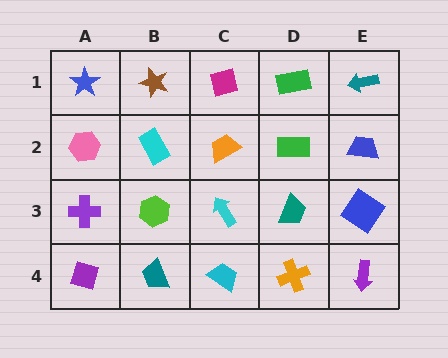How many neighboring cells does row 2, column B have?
4.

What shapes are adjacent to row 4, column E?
A blue diamond (row 3, column E), an orange cross (row 4, column D).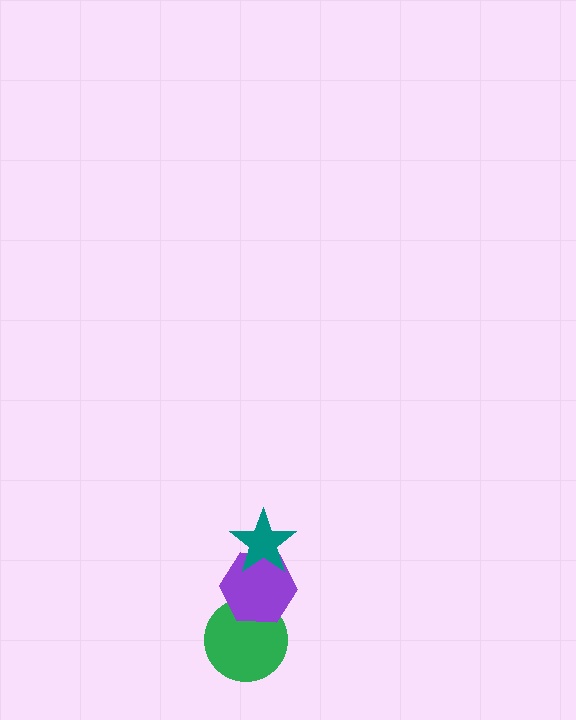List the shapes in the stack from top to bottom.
From top to bottom: the teal star, the purple hexagon, the green circle.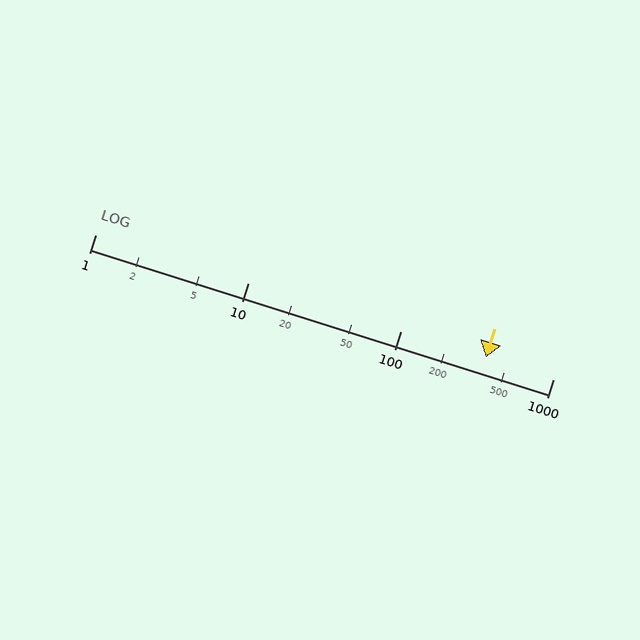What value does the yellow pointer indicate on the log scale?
The pointer indicates approximately 360.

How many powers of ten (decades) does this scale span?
The scale spans 3 decades, from 1 to 1000.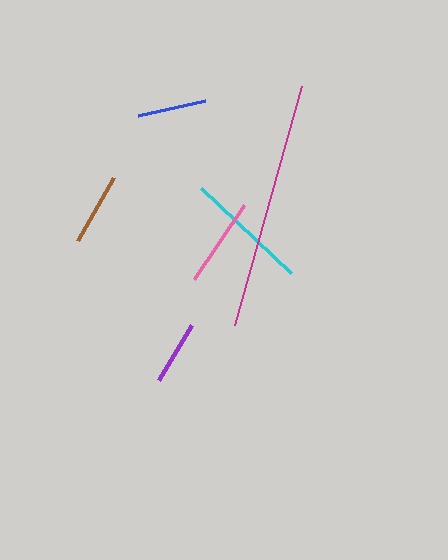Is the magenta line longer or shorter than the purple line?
The magenta line is longer than the purple line.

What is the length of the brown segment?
The brown segment is approximately 72 pixels long.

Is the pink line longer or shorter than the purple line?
The pink line is longer than the purple line.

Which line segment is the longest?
The magenta line is the longest at approximately 248 pixels.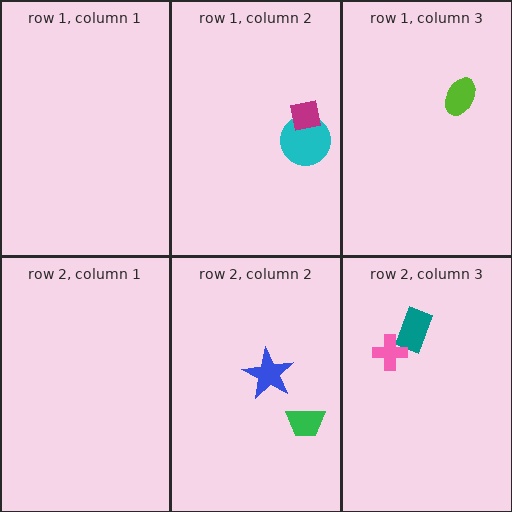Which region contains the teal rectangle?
The row 2, column 3 region.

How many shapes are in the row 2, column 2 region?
2.